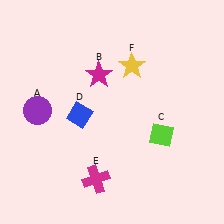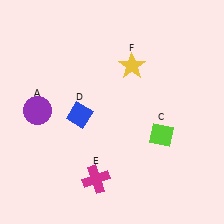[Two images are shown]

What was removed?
The magenta star (B) was removed in Image 2.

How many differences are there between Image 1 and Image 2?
There is 1 difference between the two images.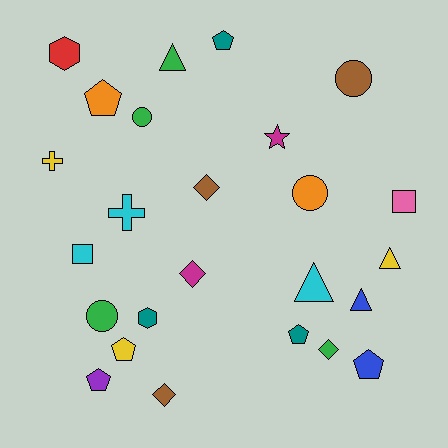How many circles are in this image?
There are 4 circles.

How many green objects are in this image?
There are 4 green objects.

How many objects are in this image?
There are 25 objects.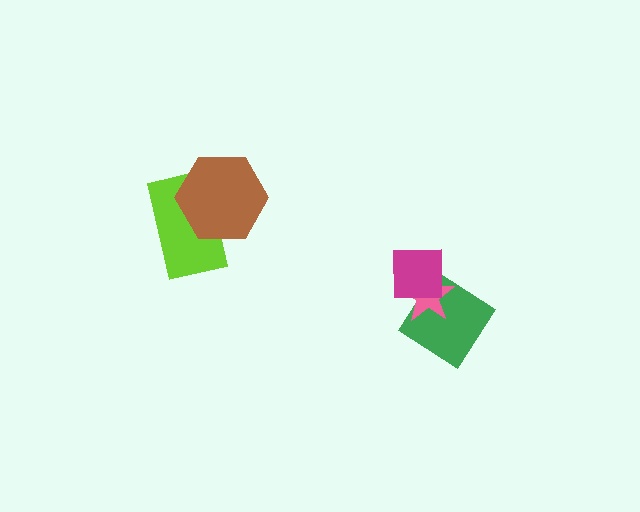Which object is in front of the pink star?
The magenta square is in front of the pink star.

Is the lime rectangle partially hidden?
Yes, it is partially covered by another shape.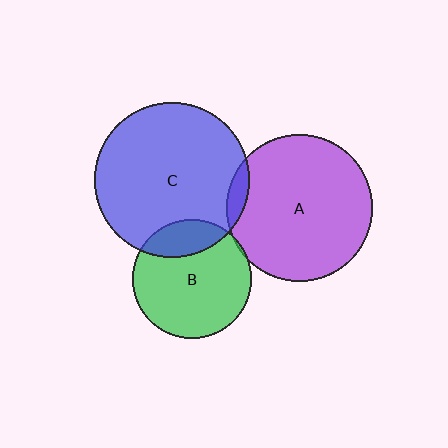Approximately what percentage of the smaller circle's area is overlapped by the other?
Approximately 5%.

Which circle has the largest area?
Circle C (blue).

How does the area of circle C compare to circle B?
Approximately 1.7 times.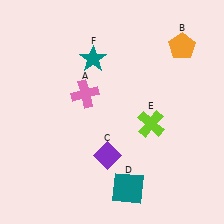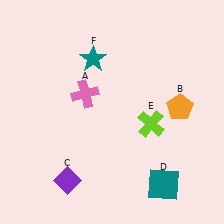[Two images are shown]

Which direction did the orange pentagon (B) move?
The orange pentagon (B) moved down.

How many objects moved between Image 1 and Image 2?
3 objects moved between the two images.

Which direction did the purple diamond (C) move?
The purple diamond (C) moved left.